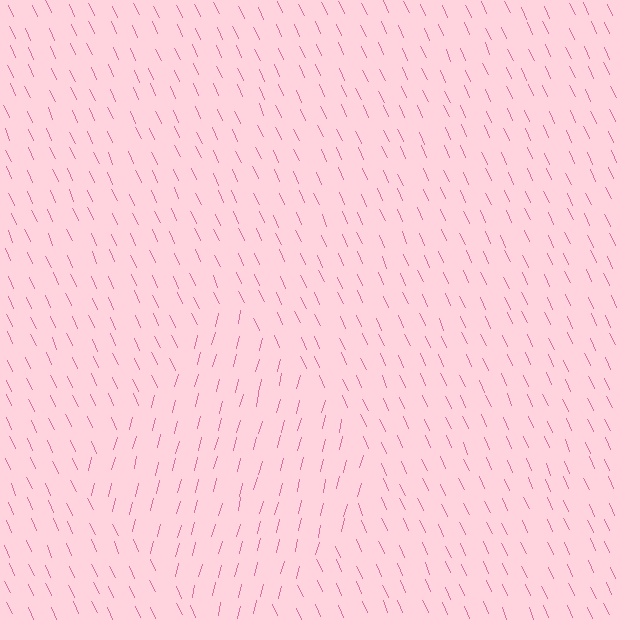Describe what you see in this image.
The image is filled with small pink line segments. A diamond region in the image has lines oriented differently from the surrounding lines, creating a visible texture boundary.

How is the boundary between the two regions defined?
The boundary is defined purely by a change in line orientation (approximately 39 degrees difference). All lines are the same color and thickness.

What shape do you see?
I see a diamond.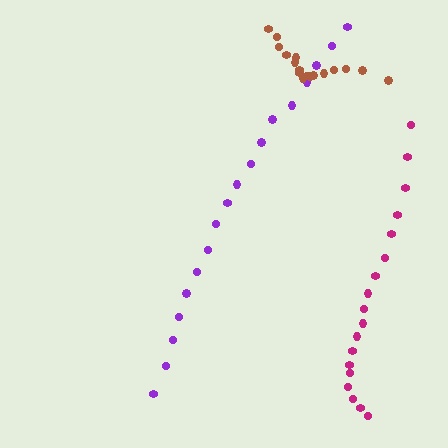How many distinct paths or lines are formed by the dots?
There are 3 distinct paths.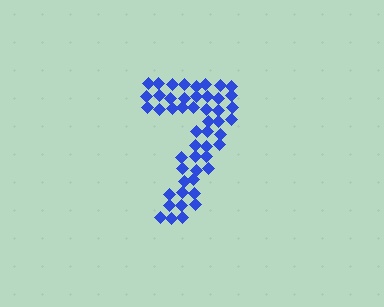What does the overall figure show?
The overall figure shows the digit 7.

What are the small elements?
The small elements are diamonds.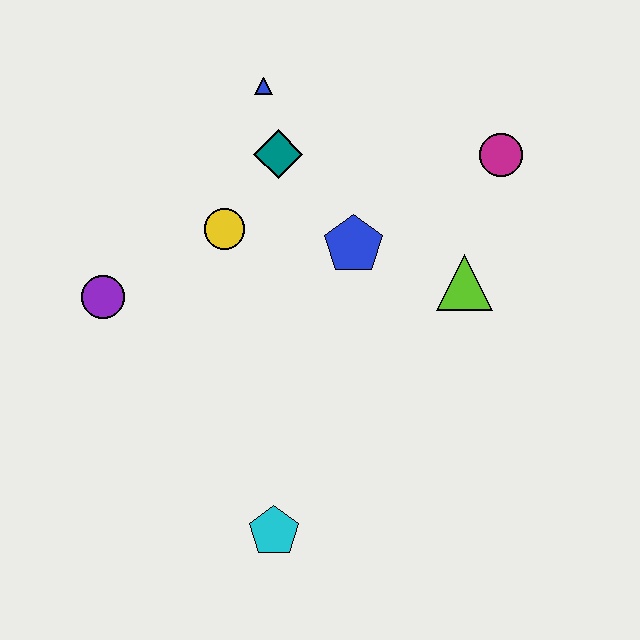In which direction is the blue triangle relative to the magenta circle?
The blue triangle is to the left of the magenta circle.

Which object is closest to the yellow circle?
The teal diamond is closest to the yellow circle.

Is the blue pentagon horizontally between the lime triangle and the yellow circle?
Yes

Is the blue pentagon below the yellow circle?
Yes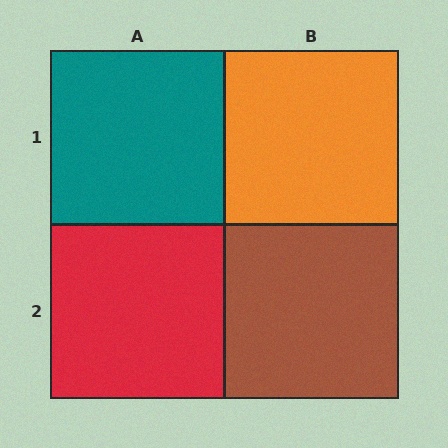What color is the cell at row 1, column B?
Orange.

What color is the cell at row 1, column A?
Teal.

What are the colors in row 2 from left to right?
Red, brown.